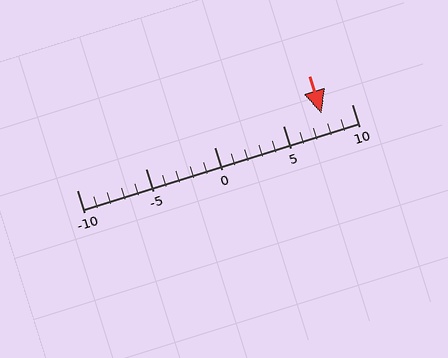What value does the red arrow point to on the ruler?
The red arrow points to approximately 8.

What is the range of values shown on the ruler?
The ruler shows values from -10 to 10.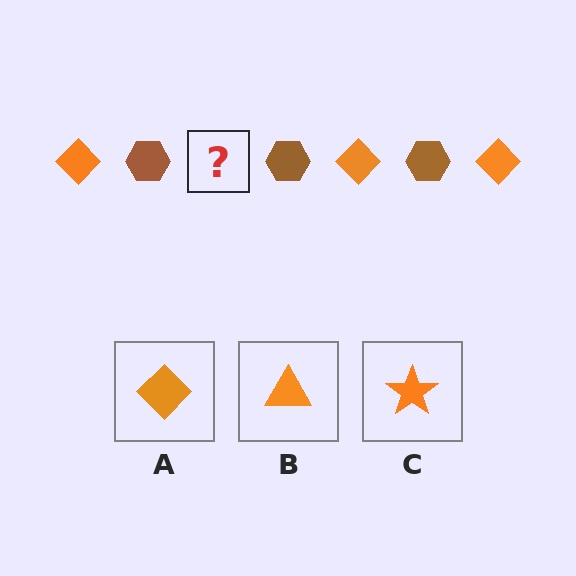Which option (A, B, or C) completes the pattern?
A.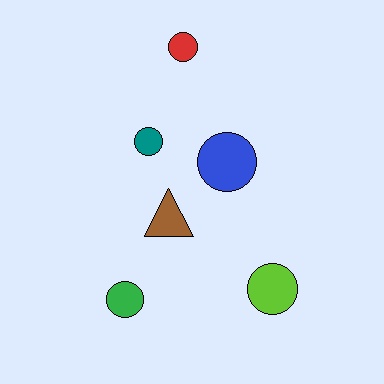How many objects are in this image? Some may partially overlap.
There are 6 objects.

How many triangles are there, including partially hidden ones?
There is 1 triangle.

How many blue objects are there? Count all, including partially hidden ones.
There is 1 blue object.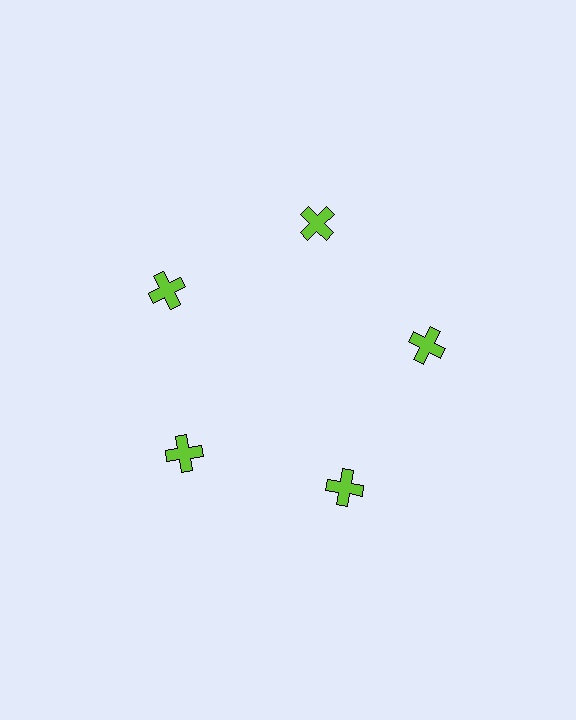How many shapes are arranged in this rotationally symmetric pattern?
There are 5 shapes, arranged in 5 groups of 1.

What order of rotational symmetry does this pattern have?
This pattern has 5-fold rotational symmetry.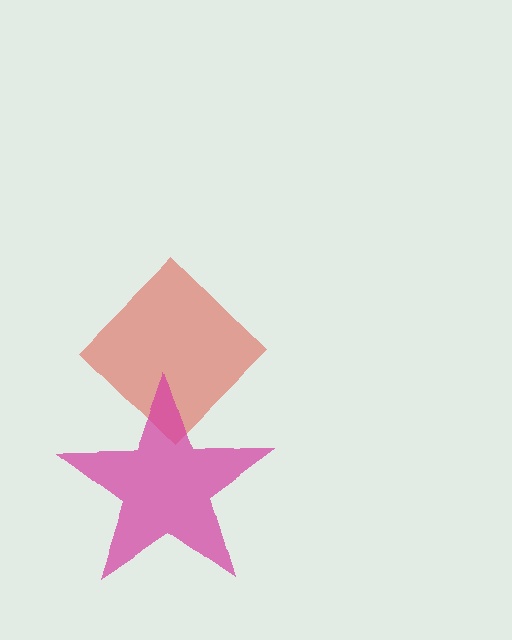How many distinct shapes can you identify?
There are 2 distinct shapes: a red diamond, a magenta star.